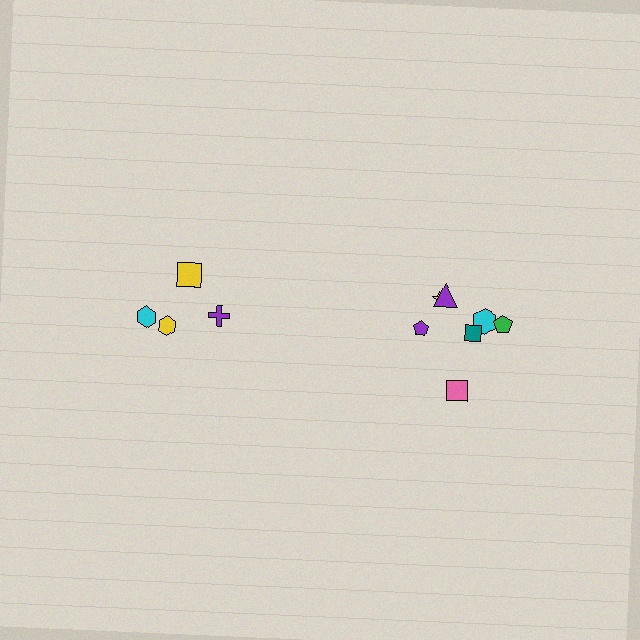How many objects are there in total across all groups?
There are 11 objects.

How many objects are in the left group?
There are 4 objects.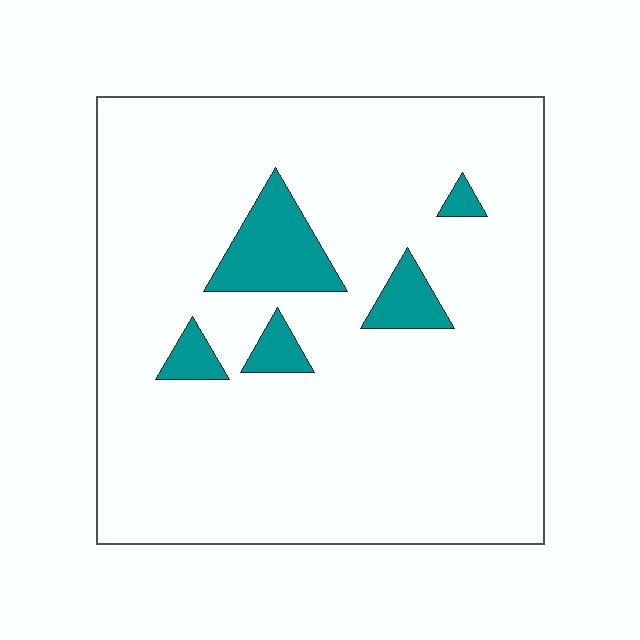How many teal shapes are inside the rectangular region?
5.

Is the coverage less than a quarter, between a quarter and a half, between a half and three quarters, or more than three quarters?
Less than a quarter.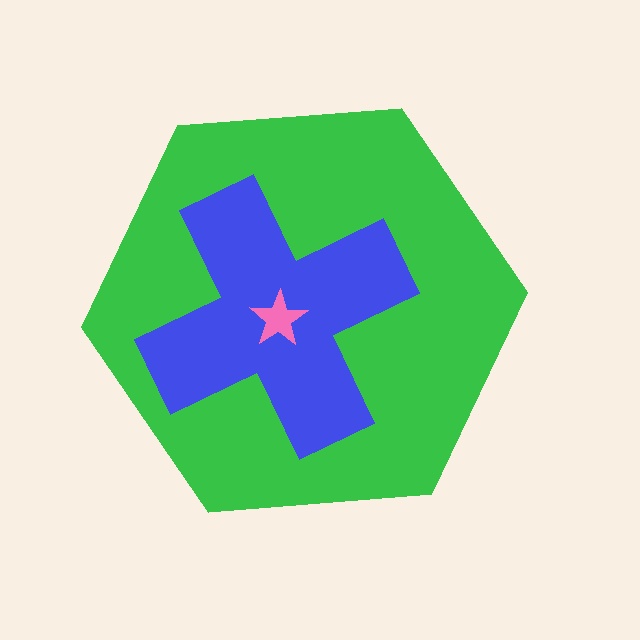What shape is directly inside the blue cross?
The pink star.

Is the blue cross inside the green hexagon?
Yes.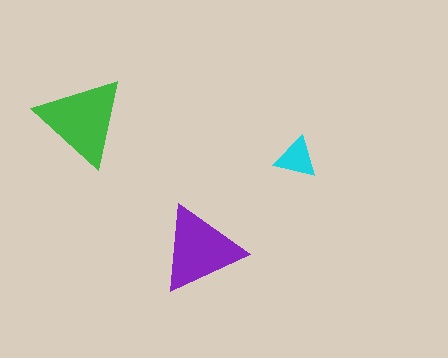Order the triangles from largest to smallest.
the green one, the purple one, the cyan one.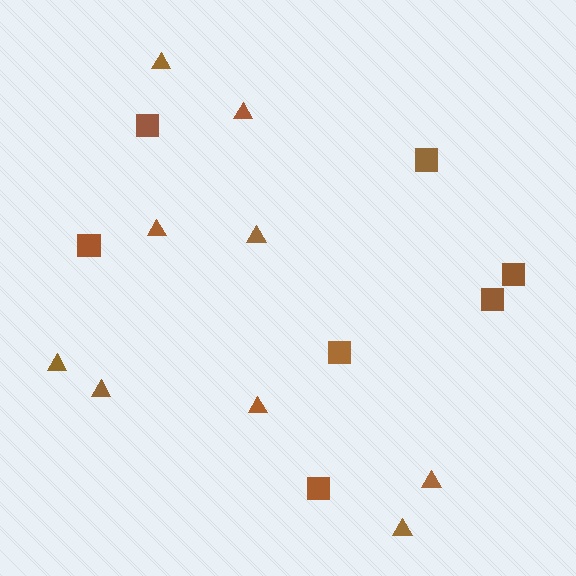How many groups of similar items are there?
There are 2 groups: one group of squares (7) and one group of triangles (9).